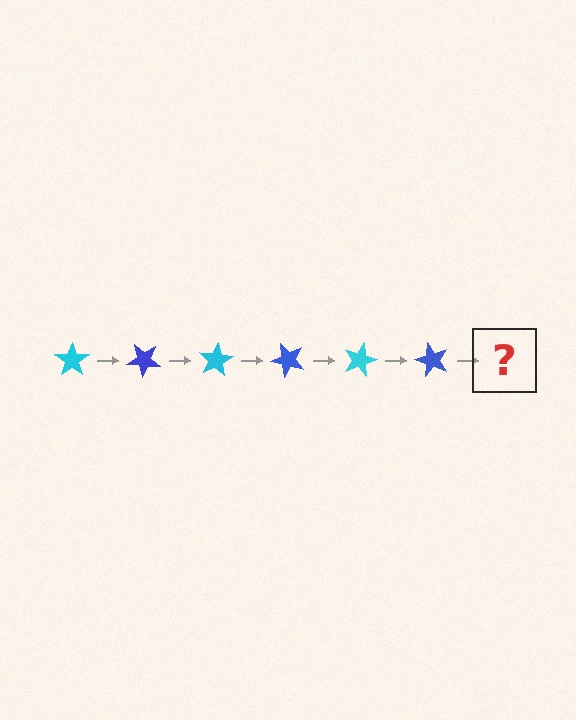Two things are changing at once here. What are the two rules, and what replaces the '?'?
The two rules are that it rotates 40 degrees each step and the color cycles through cyan and blue. The '?' should be a cyan star, rotated 240 degrees from the start.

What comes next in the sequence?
The next element should be a cyan star, rotated 240 degrees from the start.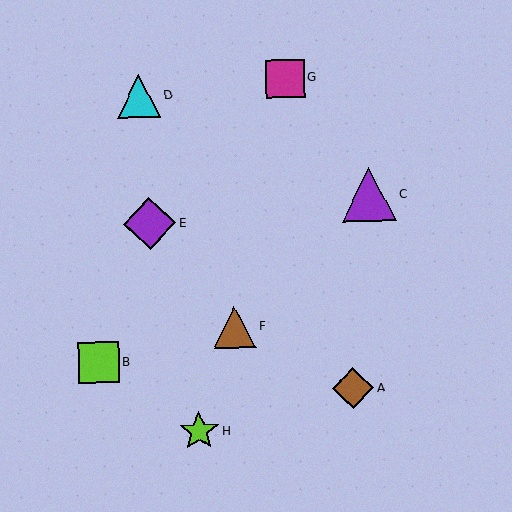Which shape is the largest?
The purple triangle (labeled C) is the largest.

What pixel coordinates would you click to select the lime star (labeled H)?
Click at (199, 431) to select the lime star H.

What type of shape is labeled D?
Shape D is a cyan triangle.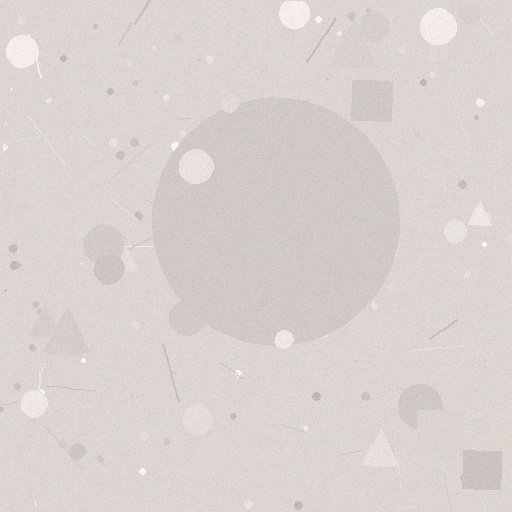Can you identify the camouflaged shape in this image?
The camouflaged shape is a circle.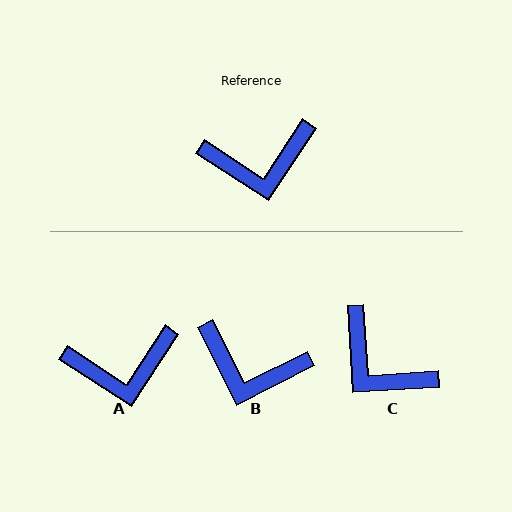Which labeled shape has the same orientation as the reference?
A.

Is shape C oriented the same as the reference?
No, it is off by about 53 degrees.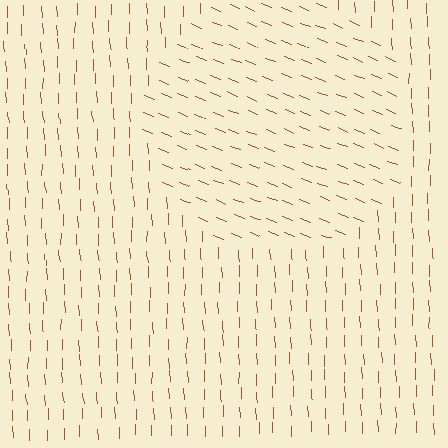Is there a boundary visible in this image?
Yes, there is a texture boundary formed by a change in line orientation.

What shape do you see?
I see a circle.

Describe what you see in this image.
The image is filled with small brown line segments. A circle region in the image has lines oriented differently from the surrounding lines, creating a visible texture boundary.